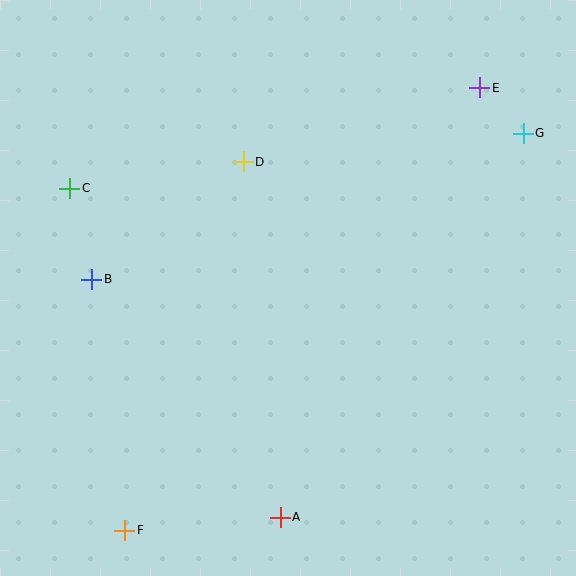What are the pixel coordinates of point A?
Point A is at (280, 517).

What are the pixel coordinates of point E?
Point E is at (480, 88).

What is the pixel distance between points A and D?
The distance between A and D is 358 pixels.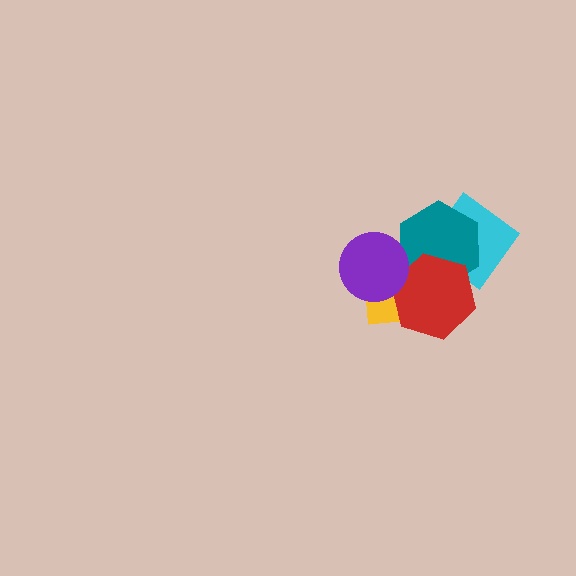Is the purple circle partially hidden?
No, no other shape covers it.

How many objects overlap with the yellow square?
3 objects overlap with the yellow square.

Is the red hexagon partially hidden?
Yes, it is partially covered by another shape.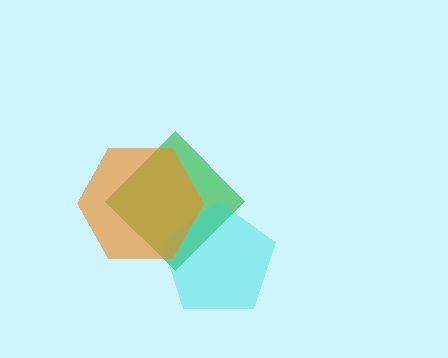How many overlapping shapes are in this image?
There are 3 overlapping shapes in the image.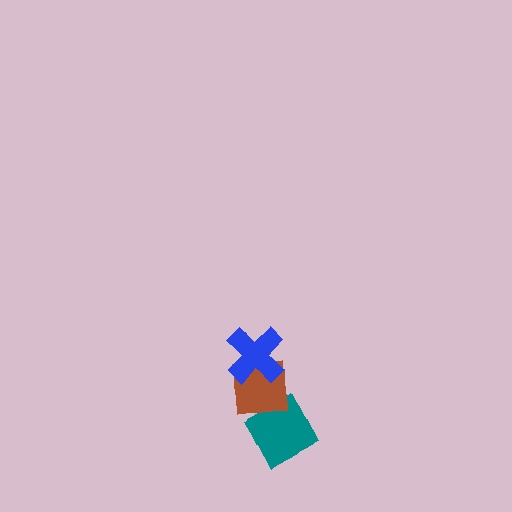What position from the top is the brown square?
The brown square is 2nd from the top.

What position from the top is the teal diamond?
The teal diamond is 3rd from the top.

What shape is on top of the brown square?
The blue cross is on top of the brown square.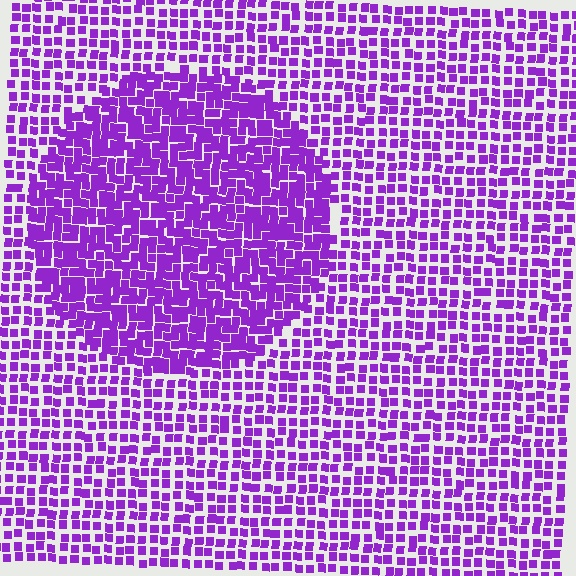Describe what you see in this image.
The image contains small purple elements arranged at two different densities. A circle-shaped region is visible where the elements are more densely packed than the surrounding area.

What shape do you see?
I see a circle.